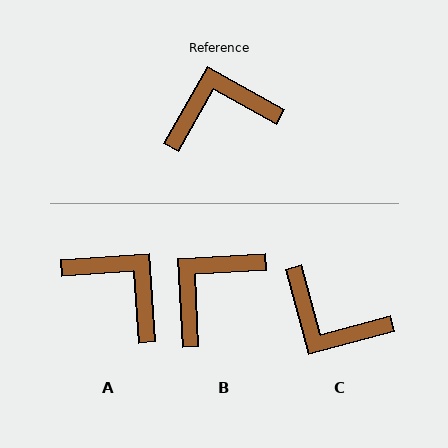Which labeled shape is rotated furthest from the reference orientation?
C, about 134 degrees away.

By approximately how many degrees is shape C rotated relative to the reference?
Approximately 134 degrees counter-clockwise.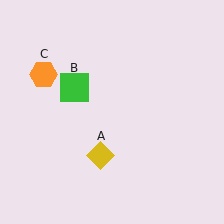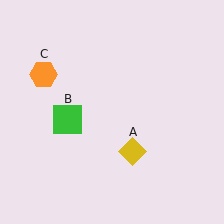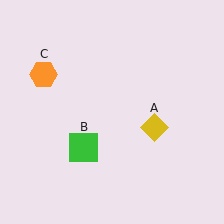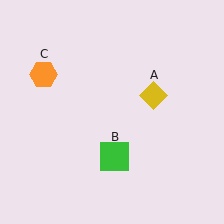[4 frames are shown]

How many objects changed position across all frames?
2 objects changed position: yellow diamond (object A), green square (object B).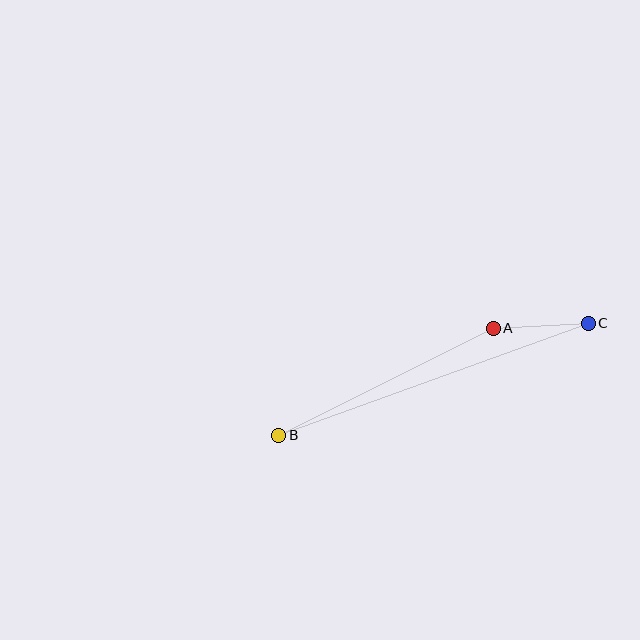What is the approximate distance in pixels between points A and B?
The distance between A and B is approximately 240 pixels.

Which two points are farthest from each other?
Points B and C are farthest from each other.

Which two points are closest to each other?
Points A and C are closest to each other.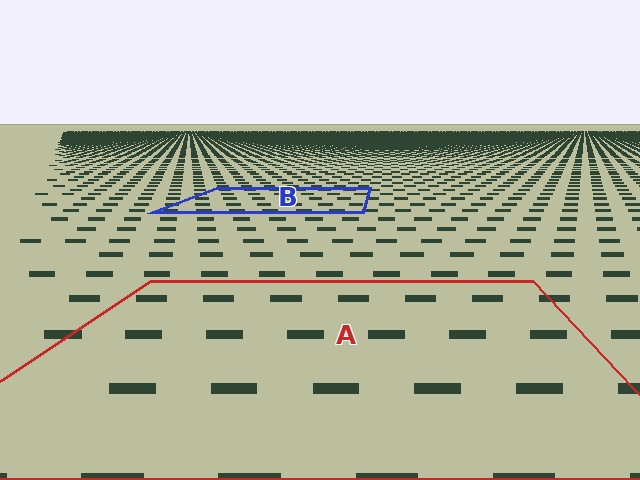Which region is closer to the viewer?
Region A is closer. The texture elements there are larger and more spread out.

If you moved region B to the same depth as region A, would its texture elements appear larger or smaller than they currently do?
They would appear larger. At a closer depth, the same texture elements are projected at a bigger on-screen size.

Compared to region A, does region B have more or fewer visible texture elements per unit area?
Region B has more texture elements per unit area — they are packed more densely because it is farther away.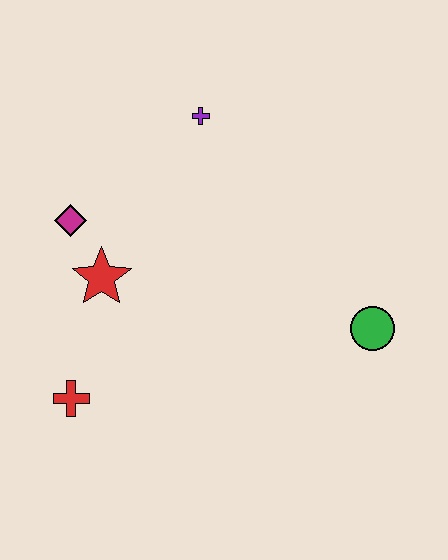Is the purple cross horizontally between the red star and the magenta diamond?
No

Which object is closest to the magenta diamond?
The red star is closest to the magenta diamond.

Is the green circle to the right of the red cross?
Yes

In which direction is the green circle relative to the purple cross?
The green circle is below the purple cross.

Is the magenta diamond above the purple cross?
No